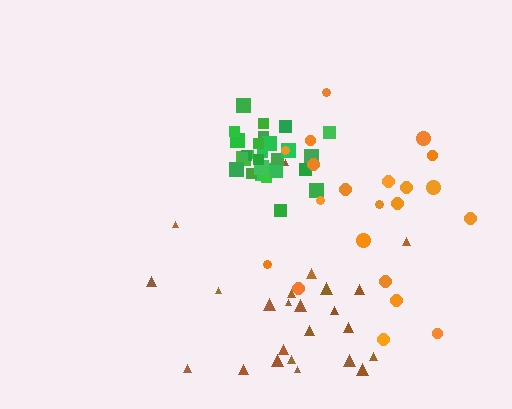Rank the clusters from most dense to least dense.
green, brown, orange.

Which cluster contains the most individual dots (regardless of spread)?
Green (29).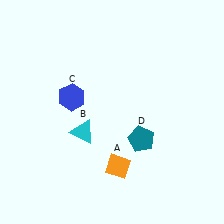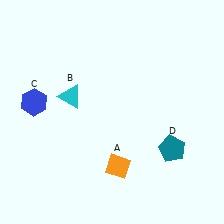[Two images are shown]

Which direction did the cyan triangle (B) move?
The cyan triangle (B) moved up.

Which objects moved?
The objects that moved are: the cyan triangle (B), the blue hexagon (C), the teal pentagon (D).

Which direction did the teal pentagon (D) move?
The teal pentagon (D) moved right.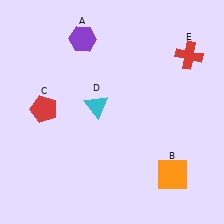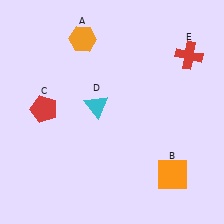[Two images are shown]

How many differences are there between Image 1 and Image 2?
There is 1 difference between the two images.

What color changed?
The hexagon (A) changed from purple in Image 1 to orange in Image 2.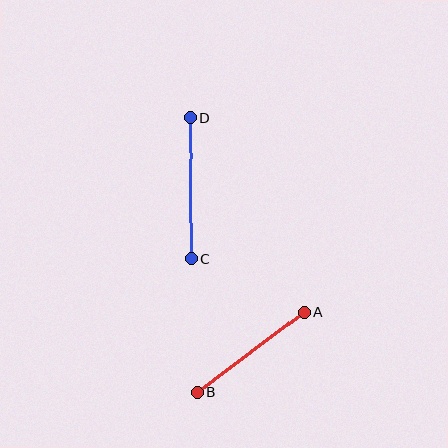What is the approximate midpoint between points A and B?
The midpoint is at approximately (251, 352) pixels.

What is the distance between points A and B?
The distance is approximately 134 pixels.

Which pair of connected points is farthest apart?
Points C and D are farthest apart.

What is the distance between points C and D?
The distance is approximately 141 pixels.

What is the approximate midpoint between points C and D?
The midpoint is at approximately (191, 188) pixels.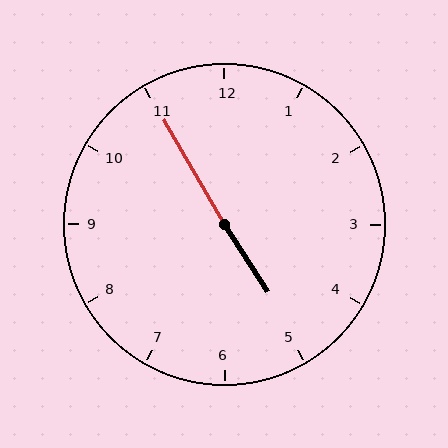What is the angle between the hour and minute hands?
Approximately 178 degrees.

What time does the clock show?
4:55.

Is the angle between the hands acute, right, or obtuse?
It is obtuse.